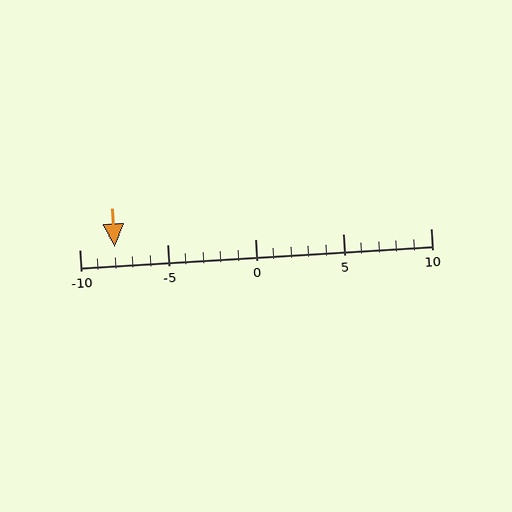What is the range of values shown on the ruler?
The ruler shows values from -10 to 10.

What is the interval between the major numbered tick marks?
The major tick marks are spaced 5 units apart.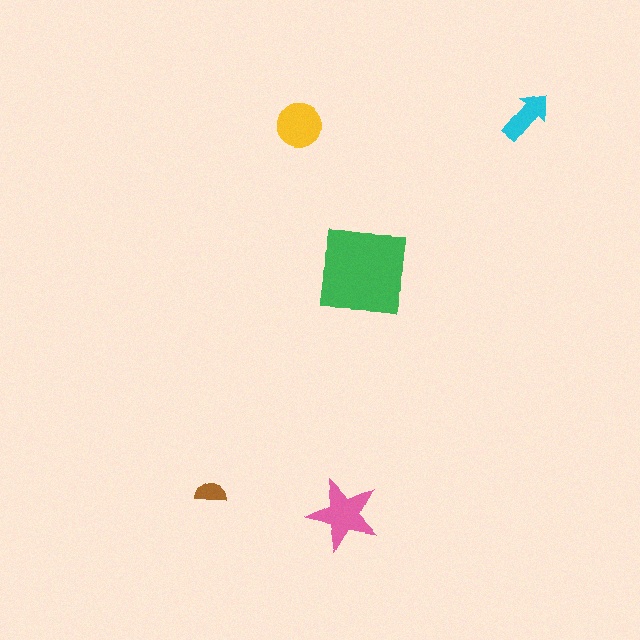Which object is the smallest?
The brown semicircle.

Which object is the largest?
The green square.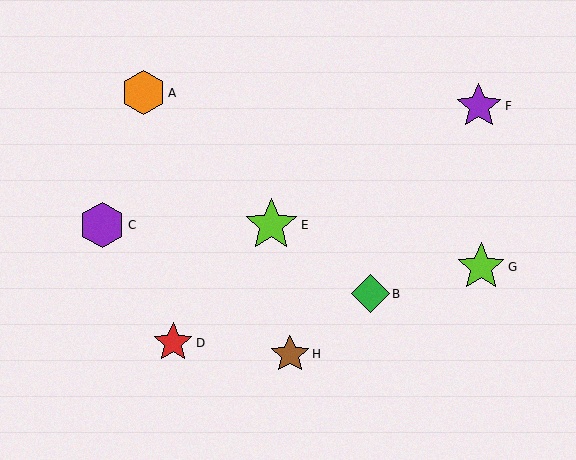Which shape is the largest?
The lime star (labeled E) is the largest.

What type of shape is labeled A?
Shape A is an orange hexagon.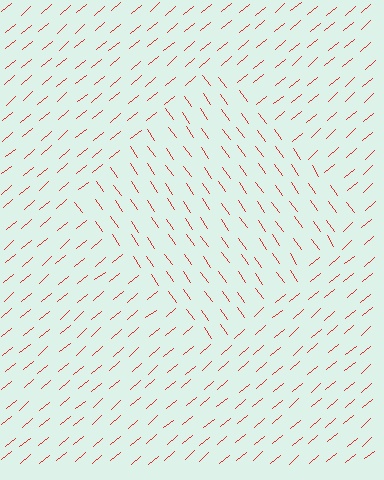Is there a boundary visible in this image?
Yes, there is a texture boundary formed by a change in line orientation.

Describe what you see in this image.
The image is filled with small red line segments. A diamond region in the image has lines oriented differently from the surrounding lines, creating a visible texture boundary.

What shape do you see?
I see a diamond.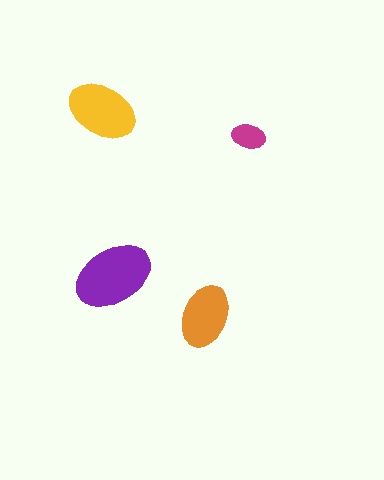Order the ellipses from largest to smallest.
the purple one, the yellow one, the orange one, the magenta one.